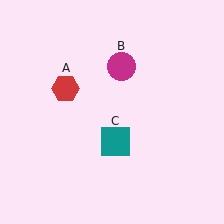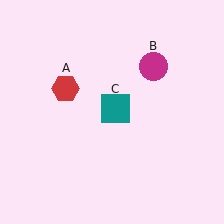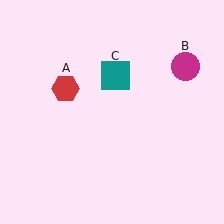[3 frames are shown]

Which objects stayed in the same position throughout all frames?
Red hexagon (object A) remained stationary.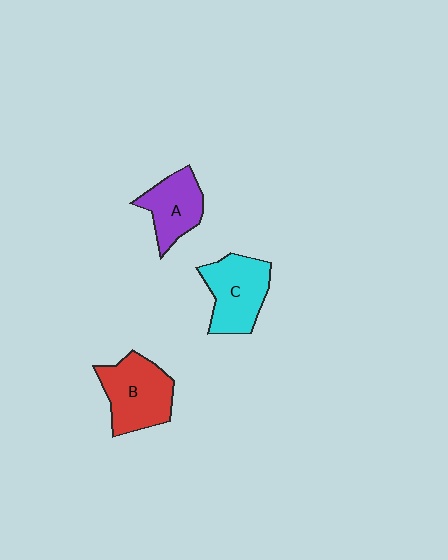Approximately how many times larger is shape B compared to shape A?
Approximately 1.3 times.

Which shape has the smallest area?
Shape A (purple).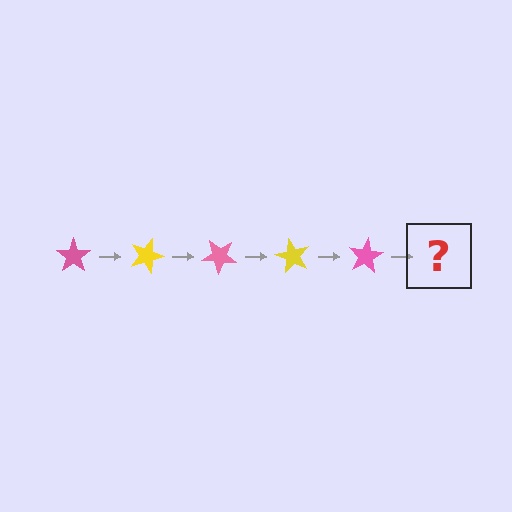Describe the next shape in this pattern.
It should be a yellow star, rotated 100 degrees from the start.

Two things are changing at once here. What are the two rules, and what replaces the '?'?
The two rules are that it rotates 20 degrees each step and the color cycles through pink and yellow. The '?' should be a yellow star, rotated 100 degrees from the start.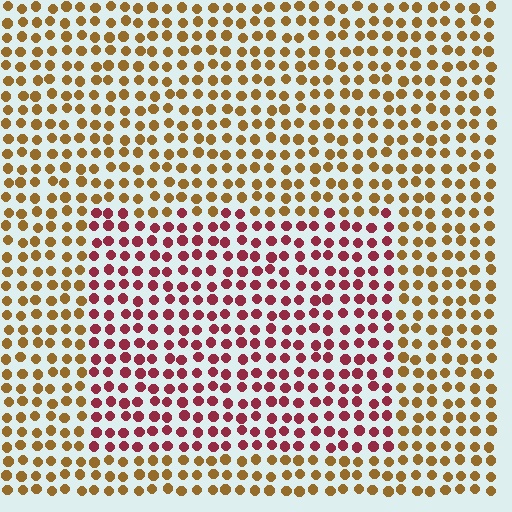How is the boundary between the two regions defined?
The boundary is defined purely by a slight shift in hue (about 52 degrees). Spacing, size, and orientation are identical on both sides.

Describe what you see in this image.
The image is filled with small brown elements in a uniform arrangement. A rectangle-shaped region is visible where the elements are tinted to a slightly different hue, forming a subtle color boundary.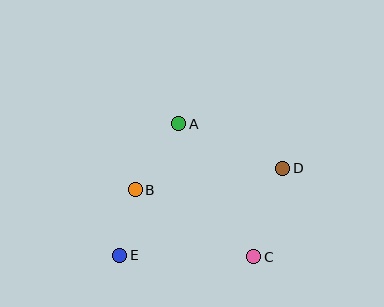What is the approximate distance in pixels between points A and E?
The distance between A and E is approximately 144 pixels.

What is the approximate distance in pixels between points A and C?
The distance between A and C is approximately 153 pixels.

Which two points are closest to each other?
Points B and E are closest to each other.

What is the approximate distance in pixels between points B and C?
The distance between B and C is approximately 136 pixels.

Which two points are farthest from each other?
Points D and E are farthest from each other.